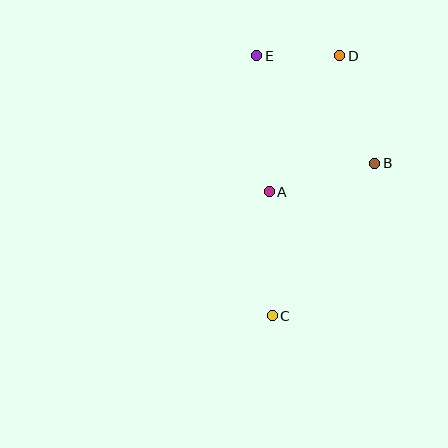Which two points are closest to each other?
Points D and E are closest to each other.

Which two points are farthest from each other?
Points C and D are farthest from each other.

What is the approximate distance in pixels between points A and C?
The distance between A and C is approximately 124 pixels.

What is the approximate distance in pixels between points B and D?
The distance between B and D is approximately 113 pixels.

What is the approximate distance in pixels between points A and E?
The distance between A and E is approximately 136 pixels.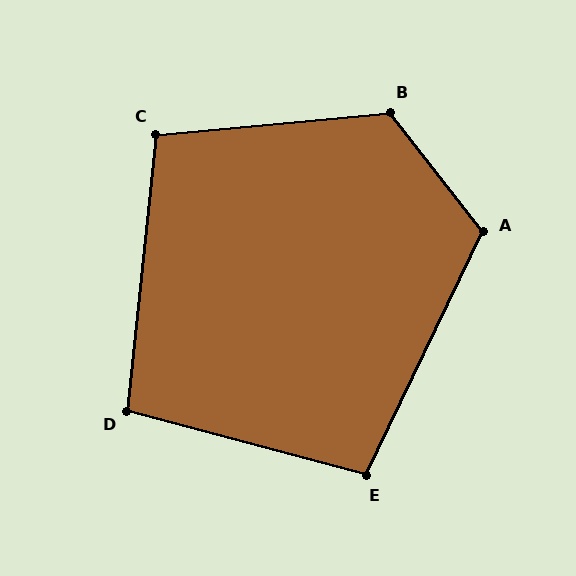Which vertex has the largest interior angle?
B, at approximately 123 degrees.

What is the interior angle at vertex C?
Approximately 101 degrees (obtuse).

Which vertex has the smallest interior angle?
D, at approximately 99 degrees.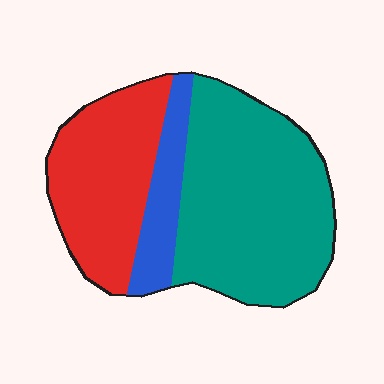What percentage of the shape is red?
Red covers about 35% of the shape.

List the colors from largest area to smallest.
From largest to smallest: teal, red, blue.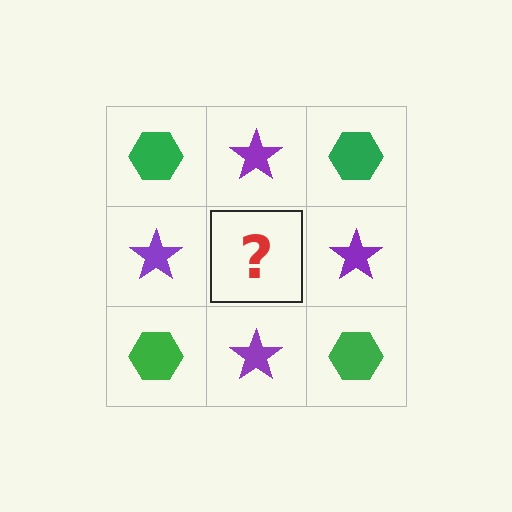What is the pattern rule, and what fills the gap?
The rule is that it alternates green hexagon and purple star in a checkerboard pattern. The gap should be filled with a green hexagon.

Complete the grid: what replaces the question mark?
The question mark should be replaced with a green hexagon.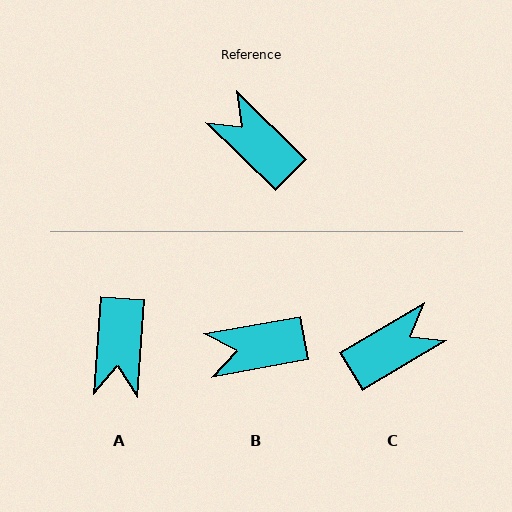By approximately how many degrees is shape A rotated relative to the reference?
Approximately 130 degrees counter-clockwise.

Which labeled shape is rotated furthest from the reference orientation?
A, about 130 degrees away.